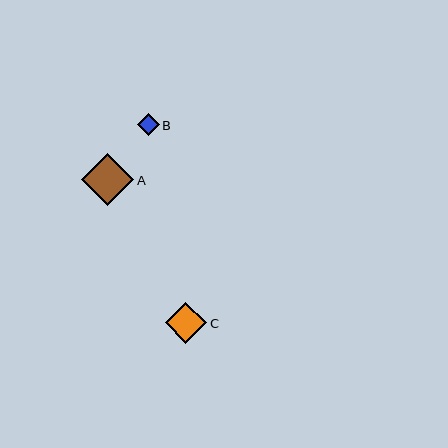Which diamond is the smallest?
Diamond B is the smallest with a size of approximately 22 pixels.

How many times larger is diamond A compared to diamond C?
Diamond A is approximately 1.3 times the size of diamond C.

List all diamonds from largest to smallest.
From largest to smallest: A, C, B.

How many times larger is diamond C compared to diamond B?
Diamond C is approximately 1.9 times the size of diamond B.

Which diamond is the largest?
Diamond A is the largest with a size of approximately 52 pixels.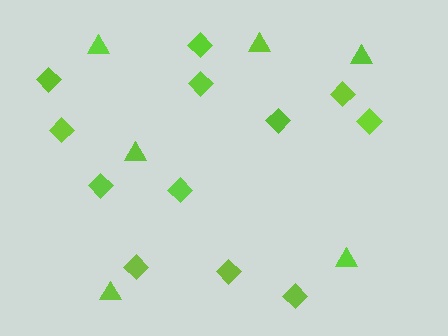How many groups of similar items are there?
There are 2 groups: one group of triangles (6) and one group of diamonds (12).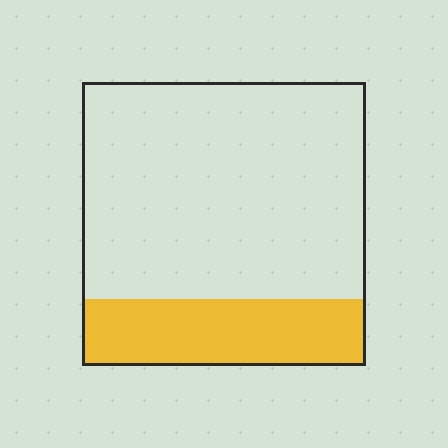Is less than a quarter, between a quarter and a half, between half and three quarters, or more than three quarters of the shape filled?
Less than a quarter.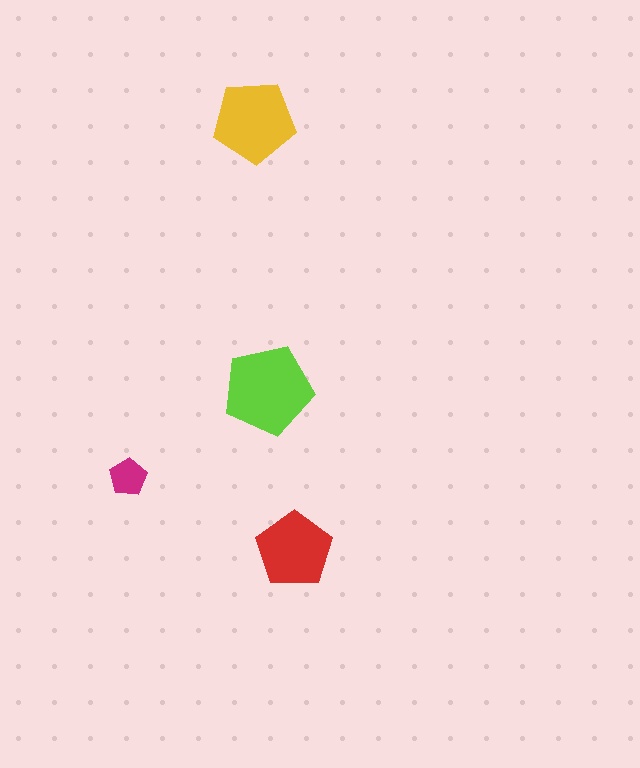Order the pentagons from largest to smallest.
the lime one, the yellow one, the red one, the magenta one.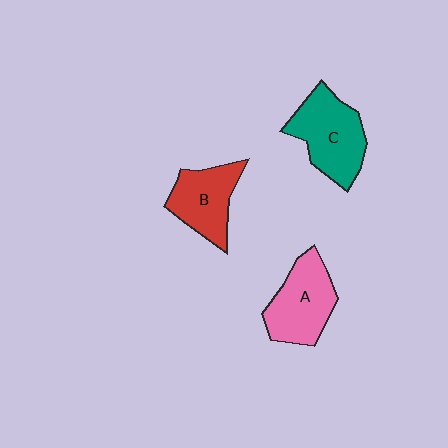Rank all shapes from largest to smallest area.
From largest to smallest: C (teal), A (pink), B (red).